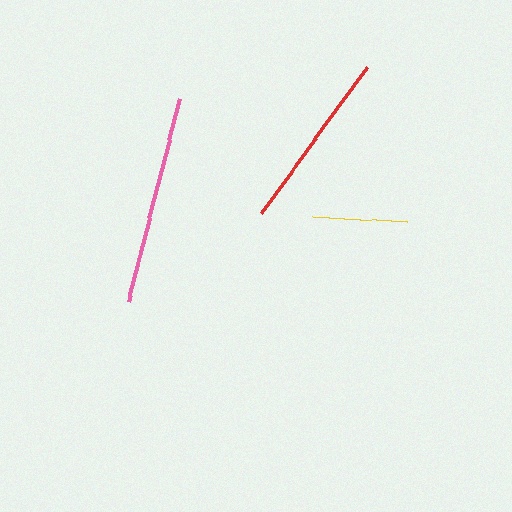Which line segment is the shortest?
The yellow line is the shortest at approximately 94 pixels.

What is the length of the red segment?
The red segment is approximately 180 pixels long.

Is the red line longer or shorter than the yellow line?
The red line is longer than the yellow line.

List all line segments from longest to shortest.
From longest to shortest: pink, red, yellow.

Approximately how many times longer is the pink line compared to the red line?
The pink line is approximately 1.2 times the length of the red line.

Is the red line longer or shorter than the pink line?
The pink line is longer than the red line.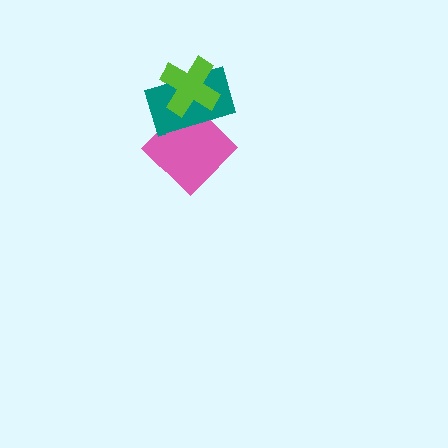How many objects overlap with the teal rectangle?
2 objects overlap with the teal rectangle.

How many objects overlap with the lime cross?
2 objects overlap with the lime cross.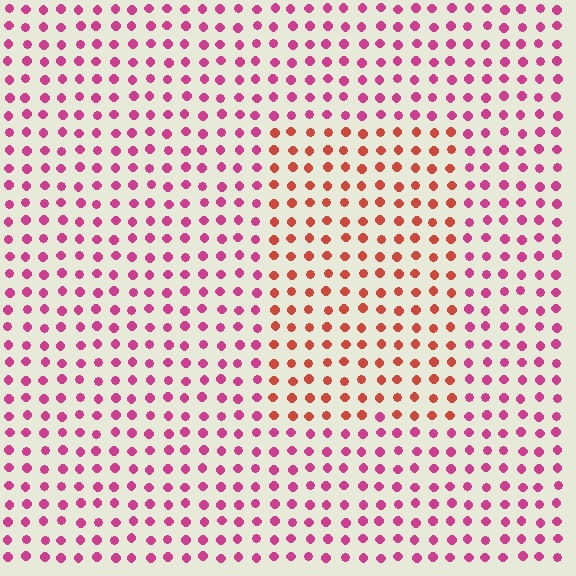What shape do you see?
I see a rectangle.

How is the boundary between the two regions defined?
The boundary is defined purely by a slight shift in hue (about 39 degrees). Spacing, size, and orientation are identical on both sides.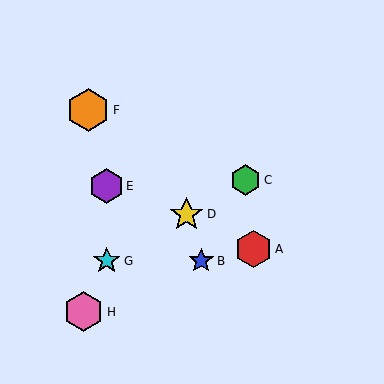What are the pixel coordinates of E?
Object E is at (106, 186).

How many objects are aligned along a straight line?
3 objects (C, D, G) are aligned along a straight line.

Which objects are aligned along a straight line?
Objects C, D, G are aligned along a straight line.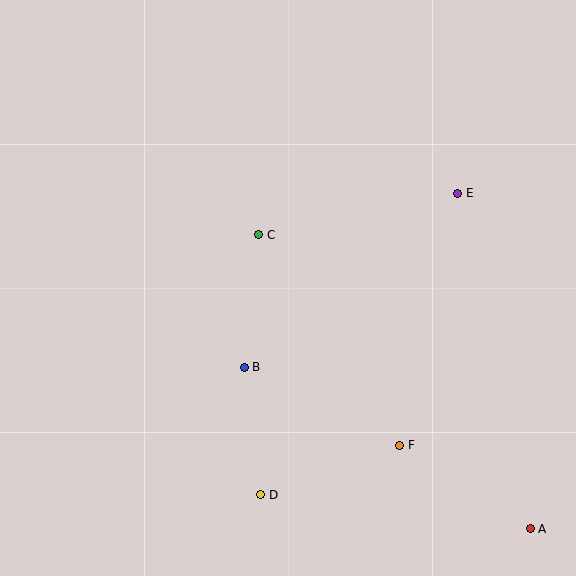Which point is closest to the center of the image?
Point C at (259, 235) is closest to the center.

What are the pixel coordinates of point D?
Point D is at (261, 495).